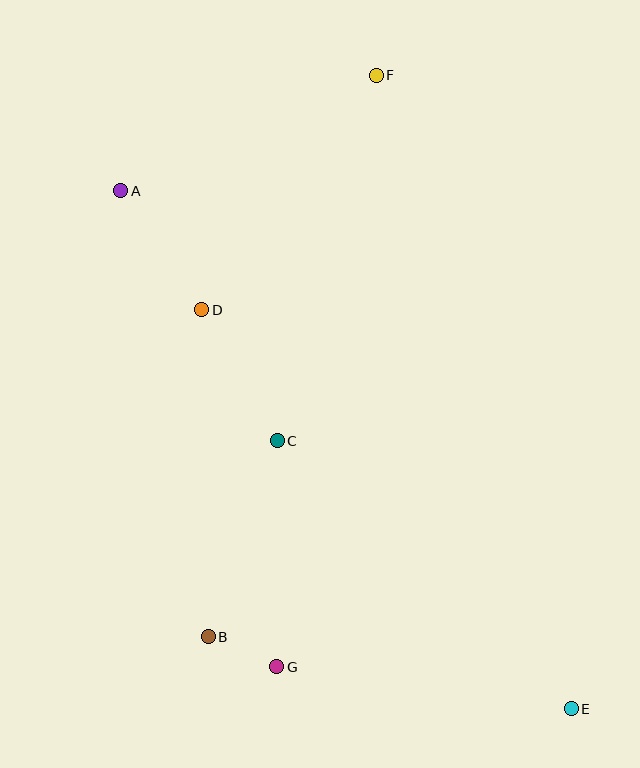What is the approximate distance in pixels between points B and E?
The distance between B and E is approximately 370 pixels.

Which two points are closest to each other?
Points B and G are closest to each other.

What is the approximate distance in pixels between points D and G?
The distance between D and G is approximately 365 pixels.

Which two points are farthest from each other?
Points A and E are farthest from each other.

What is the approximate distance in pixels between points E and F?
The distance between E and F is approximately 663 pixels.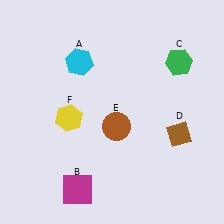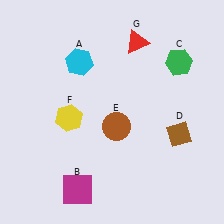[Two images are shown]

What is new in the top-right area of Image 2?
A red triangle (G) was added in the top-right area of Image 2.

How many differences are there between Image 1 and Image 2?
There is 1 difference between the two images.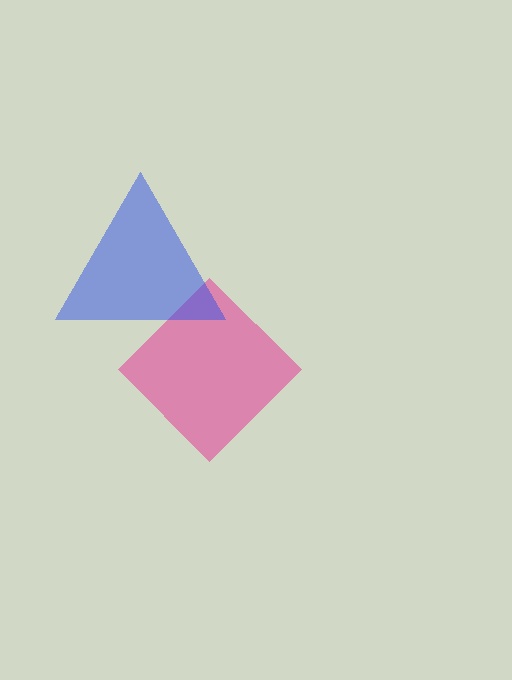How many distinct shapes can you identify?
There are 2 distinct shapes: a pink diamond, a blue triangle.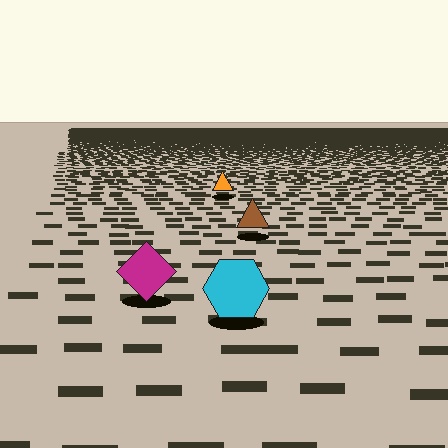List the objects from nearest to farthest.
From nearest to farthest: the cyan hexagon, the magenta diamond, the brown triangle, the orange triangle.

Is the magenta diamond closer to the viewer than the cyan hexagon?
No. The cyan hexagon is closer — you can tell from the texture gradient: the ground texture is coarser near it.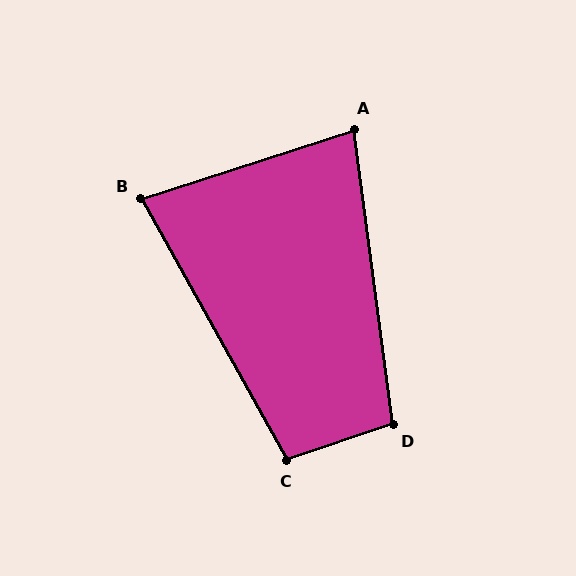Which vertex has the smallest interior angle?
B, at approximately 79 degrees.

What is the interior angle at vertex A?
Approximately 79 degrees (acute).